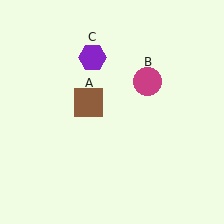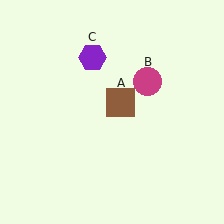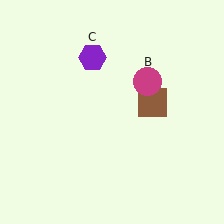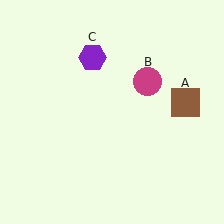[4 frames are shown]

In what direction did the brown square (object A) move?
The brown square (object A) moved right.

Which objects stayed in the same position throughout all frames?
Magenta circle (object B) and purple hexagon (object C) remained stationary.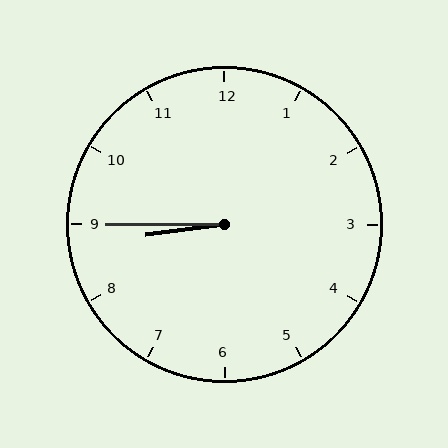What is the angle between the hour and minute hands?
Approximately 8 degrees.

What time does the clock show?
8:45.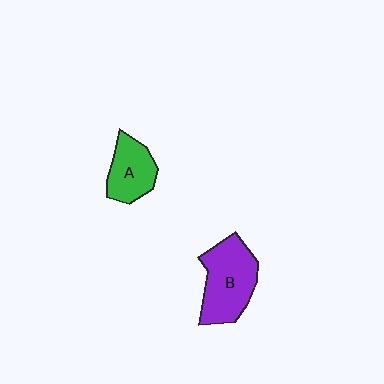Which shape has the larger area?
Shape B (purple).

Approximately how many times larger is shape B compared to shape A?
Approximately 1.5 times.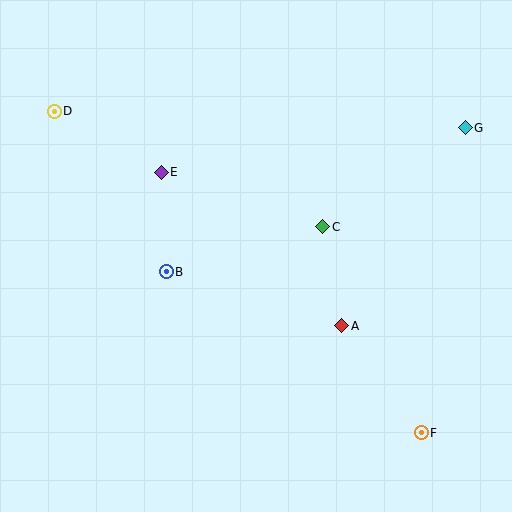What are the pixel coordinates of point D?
Point D is at (54, 112).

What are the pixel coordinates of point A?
Point A is at (342, 326).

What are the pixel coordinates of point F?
Point F is at (421, 433).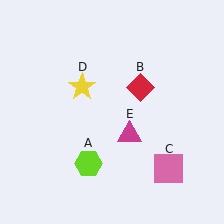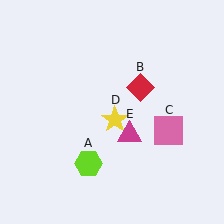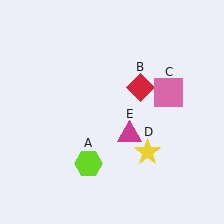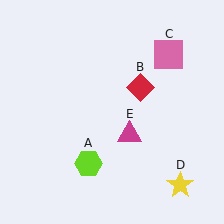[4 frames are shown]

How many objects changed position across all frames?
2 objects changed position: pink square (object C), yellow star (object D).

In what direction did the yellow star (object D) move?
The yellow star (object D) moved down and to the right.